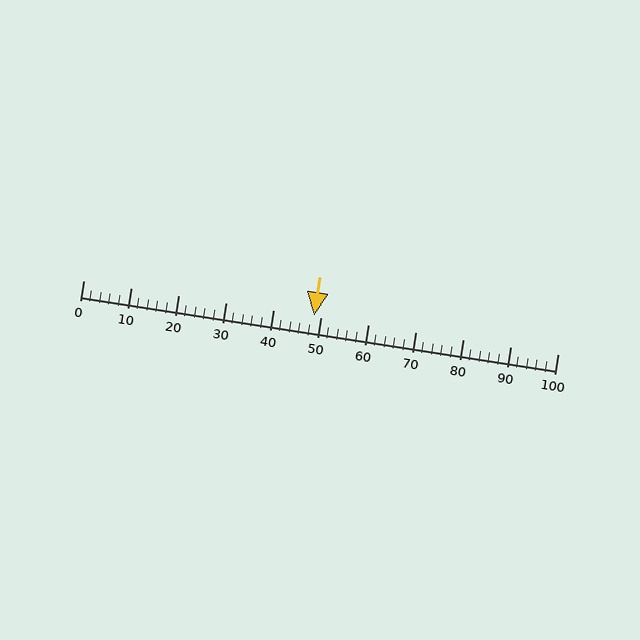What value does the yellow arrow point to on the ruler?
The yellow arrow points to approximately 49.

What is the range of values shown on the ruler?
The ruler shows values from 0 to 100.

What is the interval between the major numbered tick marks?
The major tick marks are spaced 10 units apart.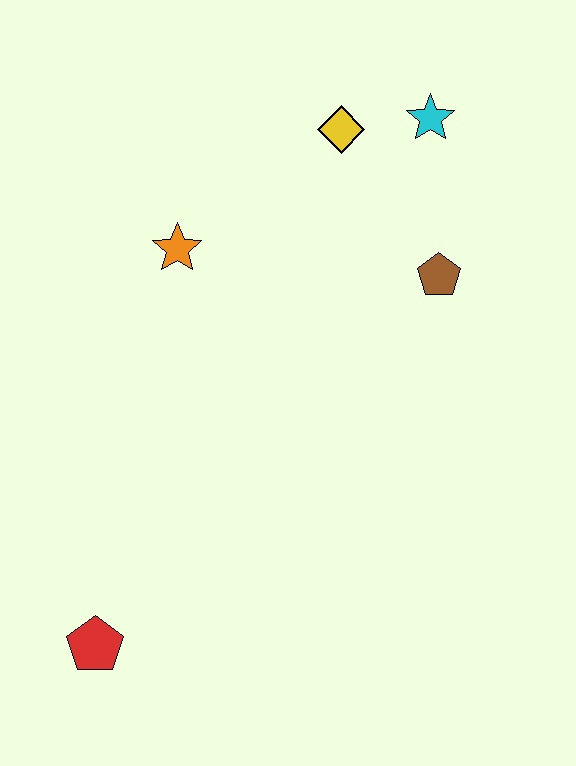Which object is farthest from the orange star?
The red pentagon is farthest from the orange star.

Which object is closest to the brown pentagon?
The cyan star is closest to the brown pentagon.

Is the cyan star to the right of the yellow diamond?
Yes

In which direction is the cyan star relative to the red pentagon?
The cyan star is above the red pentagon.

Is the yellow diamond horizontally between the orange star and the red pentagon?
No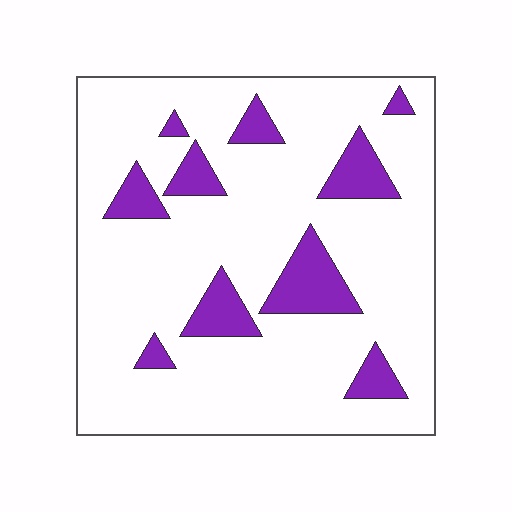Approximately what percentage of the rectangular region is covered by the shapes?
Approximately 15%.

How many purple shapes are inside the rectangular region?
10.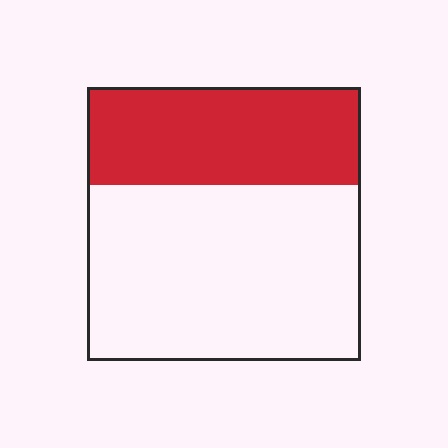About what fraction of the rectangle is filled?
About three eighths (3/8).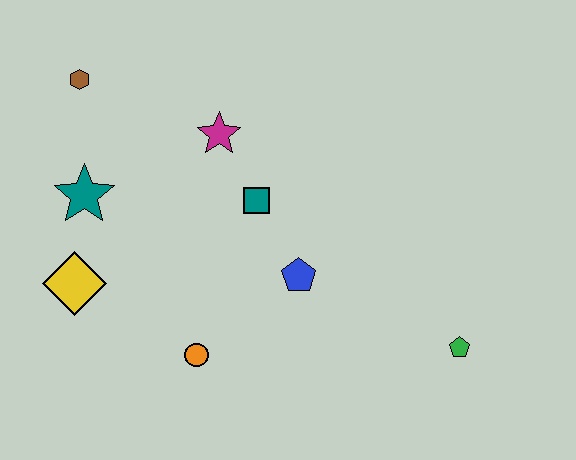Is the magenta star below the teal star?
No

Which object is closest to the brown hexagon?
The teal star is closest to the brown hexagon.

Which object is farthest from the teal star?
The green pentagon is farthest from the teal star.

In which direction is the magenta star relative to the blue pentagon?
The magenta star is above the blue pentagon.